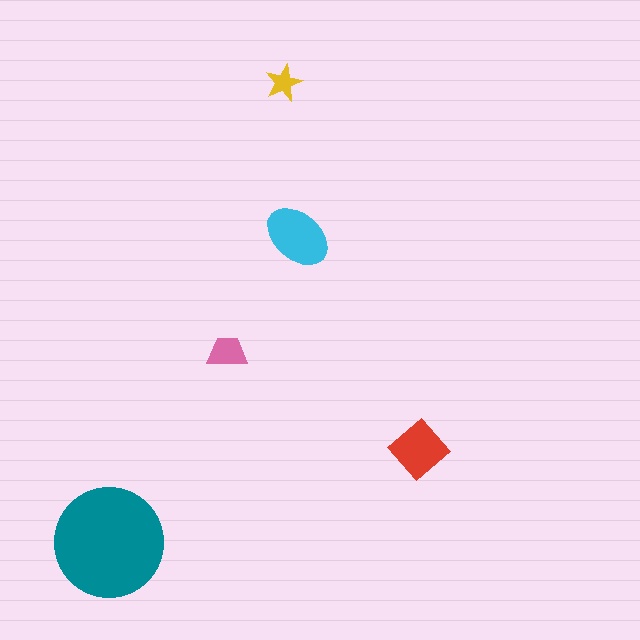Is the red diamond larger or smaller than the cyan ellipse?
Smaller.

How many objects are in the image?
There are 5 objects in the image.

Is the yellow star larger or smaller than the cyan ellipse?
Smaller.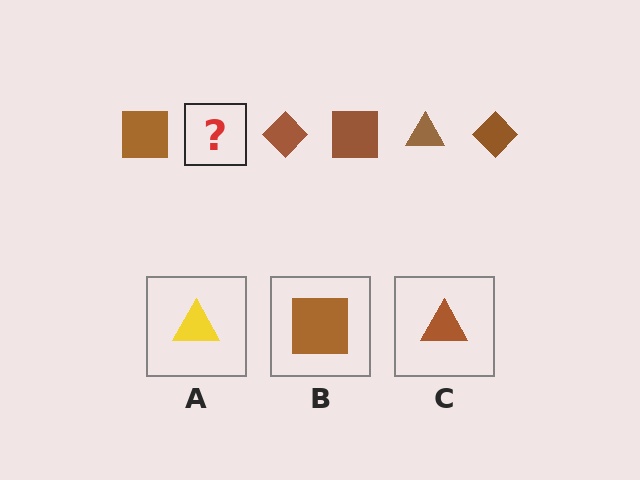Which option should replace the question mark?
Option C.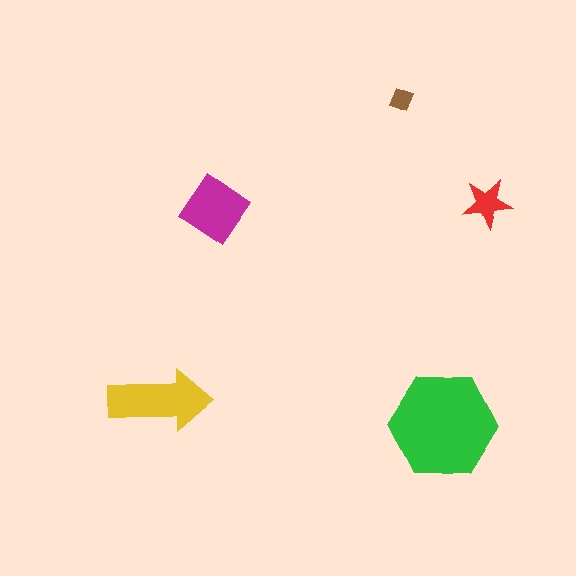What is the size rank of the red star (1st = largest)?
4th.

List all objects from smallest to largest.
The brown diamond, the red star, the magenta diamond, the yellow arrow, the green hexagon.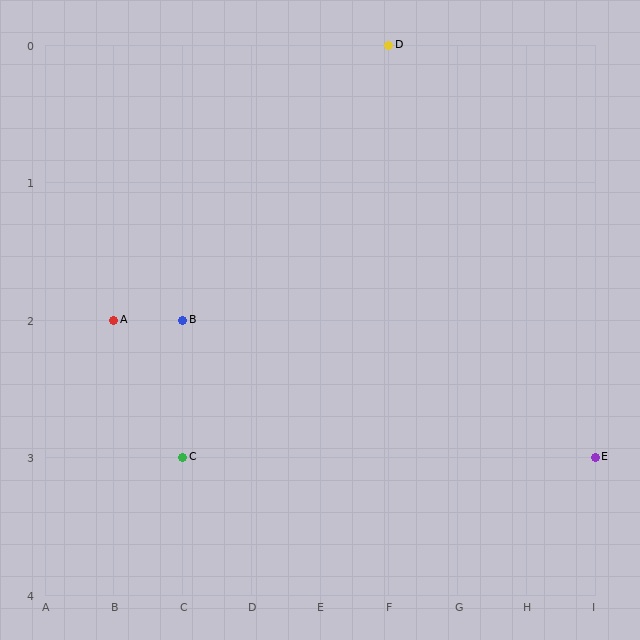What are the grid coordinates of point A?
Point A is at grid coordinates (B, 2).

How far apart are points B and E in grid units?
Points B and E are 6 columns and 1 row apart (about 6.1 grid units diagonally).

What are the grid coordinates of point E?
Point E is at grid coordinates (I, 3).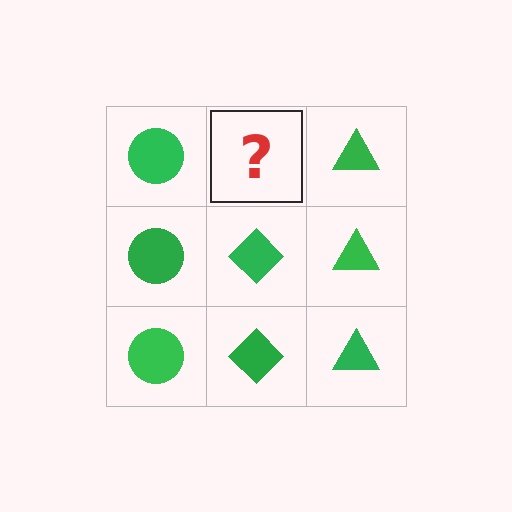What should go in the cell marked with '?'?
The missing cell should contain a green diamond.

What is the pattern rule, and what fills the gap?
The rule is that each column has a consistent shape. The gap should be filled with a green diamond.